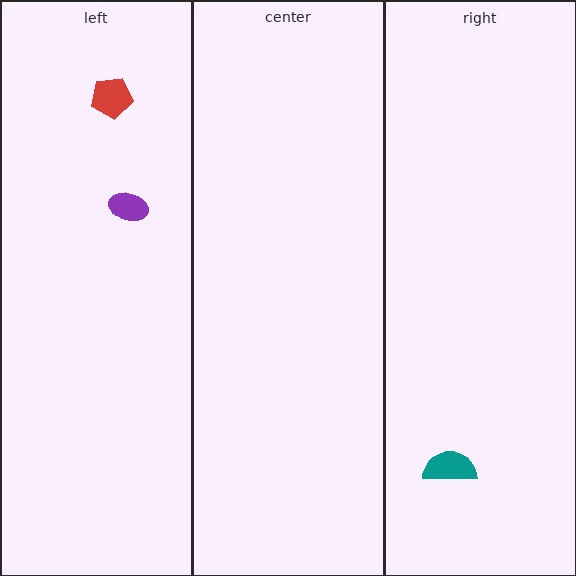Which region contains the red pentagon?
The left region.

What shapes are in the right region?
The teal semicircle.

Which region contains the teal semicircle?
The right region.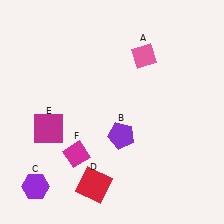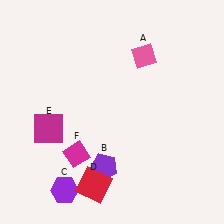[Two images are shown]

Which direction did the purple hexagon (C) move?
The purple hexagon (C) moved right.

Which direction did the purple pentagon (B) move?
The purple pentagon (B) moved down.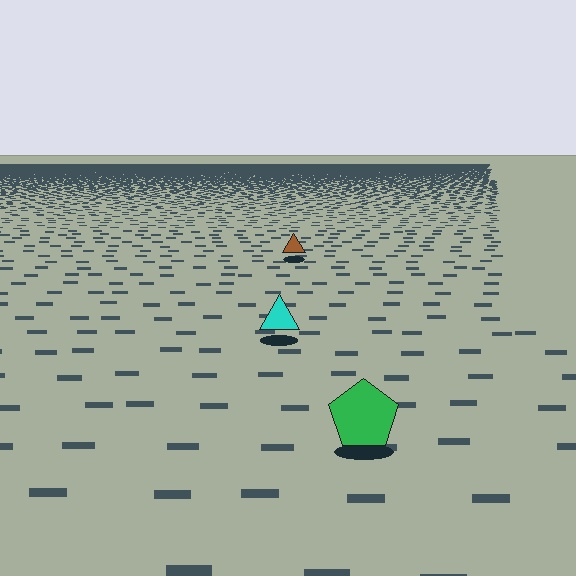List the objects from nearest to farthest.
From nearest to farthest: the green pentagon, the cyan triangle, the brown triangle.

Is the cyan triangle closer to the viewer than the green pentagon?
No. The green pentagon is closer — you can tell from the texture gradient: the ground texture is coarser near it.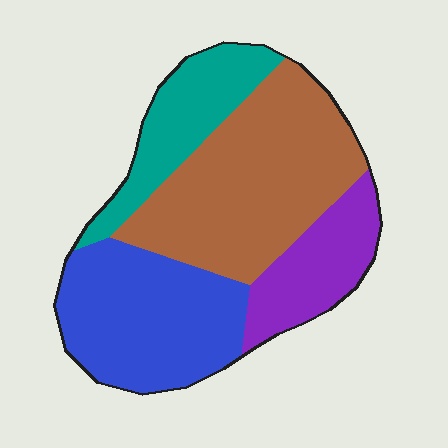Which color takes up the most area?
Brown, at roughly 40%.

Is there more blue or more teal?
Blue.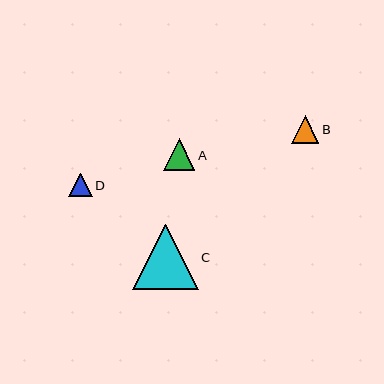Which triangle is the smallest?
Triangle D is the smallest with a size of approximately 24 pixels.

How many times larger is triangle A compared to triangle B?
Triangle A is approximately 1.2 times the size of triangle B.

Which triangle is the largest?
Triangle C is the largest with a size of approximately 66 pixels.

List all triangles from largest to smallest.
From largest to smallest: C, A, B, D.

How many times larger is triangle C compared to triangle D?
Triangle C is approximately 2.8 times the size of triangle D.